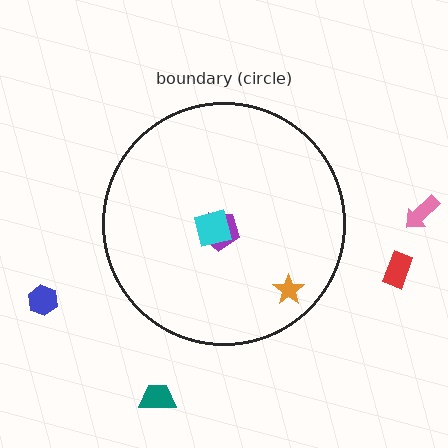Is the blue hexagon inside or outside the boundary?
Outside.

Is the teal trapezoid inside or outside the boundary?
Outside.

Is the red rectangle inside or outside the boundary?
Outside.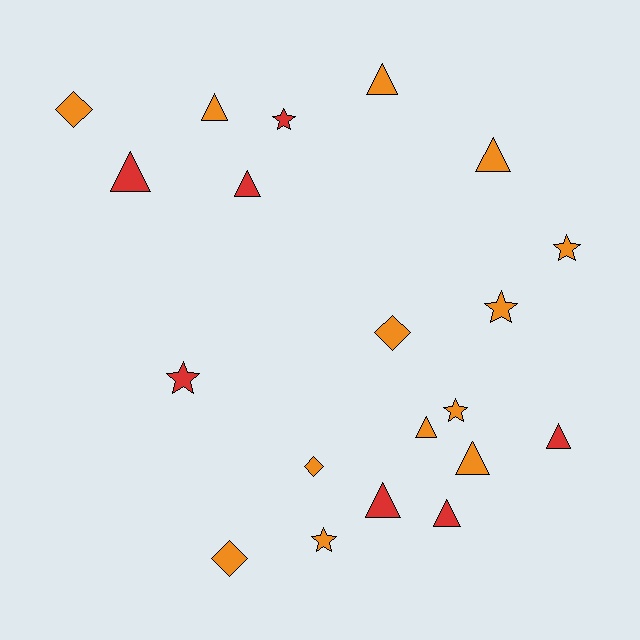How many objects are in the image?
There are 20 objects.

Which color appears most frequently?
Orange, with 13 objects.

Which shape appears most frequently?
Triangle, with 10 objects.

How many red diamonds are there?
There are no red diamonds.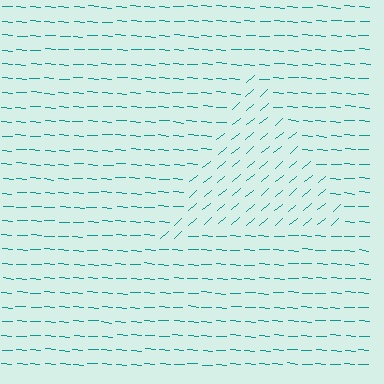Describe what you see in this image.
The image is filled with small teal line segments. A triangle region in the image has lines oriented differently from the surrounding lines, creating a visible texture boundary.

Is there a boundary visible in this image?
Yes, there is a texture boundary formed by a change in line orientation.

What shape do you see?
I see a triangle.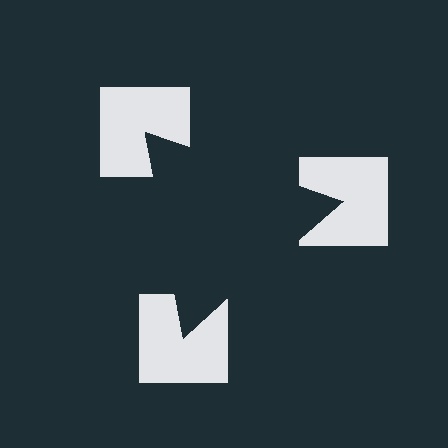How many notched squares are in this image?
There are 3 — one at each vertex of the illusory triangle.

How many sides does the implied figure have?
3 sides.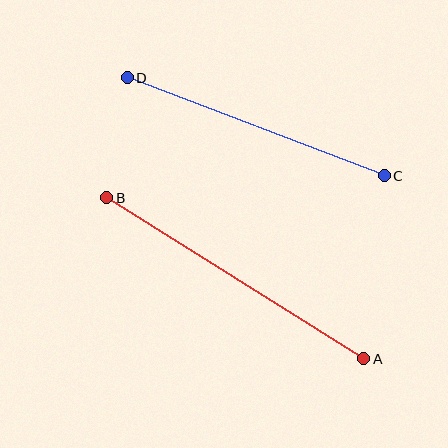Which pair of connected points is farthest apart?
Points A and B are farthest apart.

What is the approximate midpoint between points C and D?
The midpoint is at approximately (256, 127) pixels.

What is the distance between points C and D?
The distance is approximately 275 pixels.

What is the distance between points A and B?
The distance is approximately 303 pixels.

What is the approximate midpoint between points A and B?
The midpoint is at approximately (235, 278) pixels.